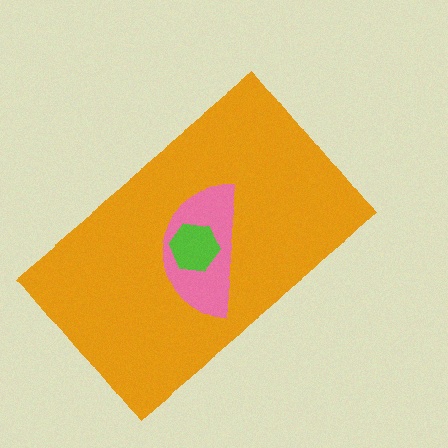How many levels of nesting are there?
3.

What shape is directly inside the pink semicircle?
The lime hexagon.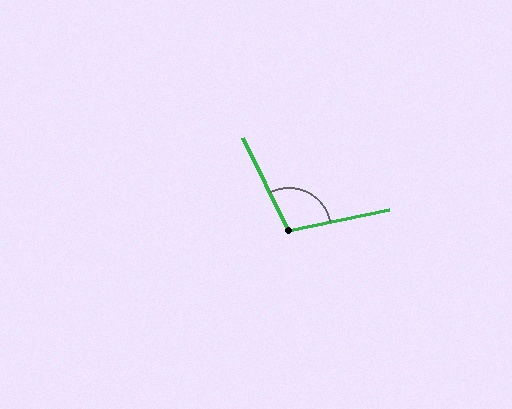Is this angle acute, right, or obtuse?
It is obtuse.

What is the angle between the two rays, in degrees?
Approximately 105 degrees.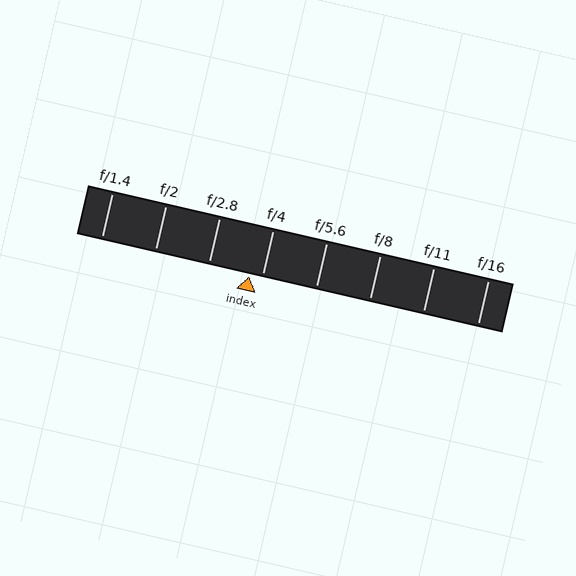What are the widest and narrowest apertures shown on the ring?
The widest aperture shown is f/1.4 and the narrowest is f/16.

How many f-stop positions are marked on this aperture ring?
There are 8 f-stop positions marked.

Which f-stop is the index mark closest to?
The index mark is closest to f/4.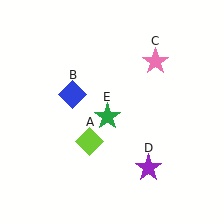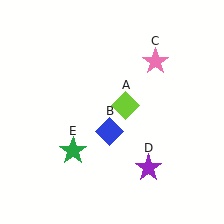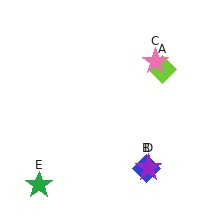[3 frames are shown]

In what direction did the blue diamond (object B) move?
The blue diamond (object B) moved down and to the right.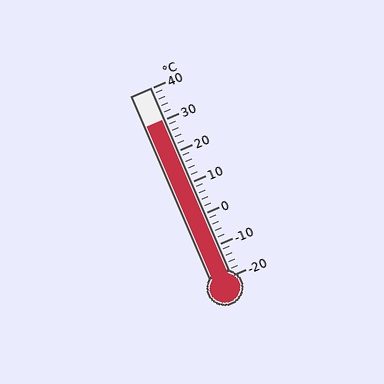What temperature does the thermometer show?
The thermometer shows approximately 30°C.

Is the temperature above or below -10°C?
The temperature is above -10°C.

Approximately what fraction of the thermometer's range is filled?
The thermometer is filled to approximately 85% of its range.